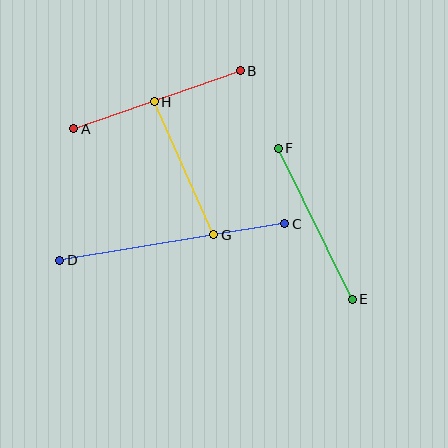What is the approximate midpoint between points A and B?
The midpoint is at approximately (157, 100) pixels.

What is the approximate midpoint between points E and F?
The midpoint is at approximately (315, 224) pixels.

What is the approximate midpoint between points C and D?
The midpoint is at approximately (172, 242) pixels.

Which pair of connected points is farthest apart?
Points C and D are farthest apart.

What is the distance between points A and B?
The distance is approximately 177 pixels.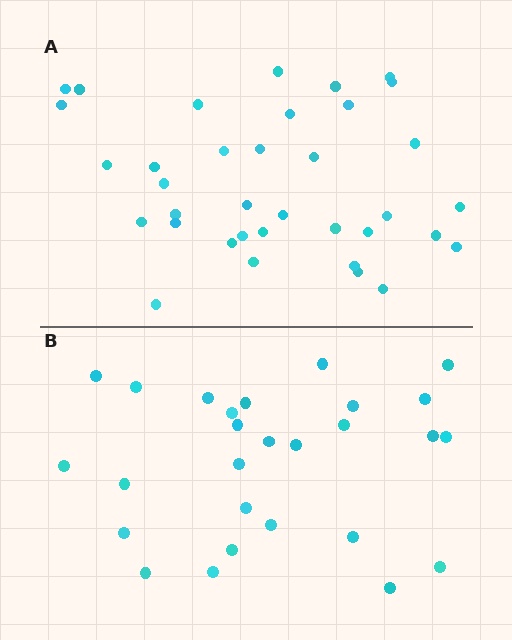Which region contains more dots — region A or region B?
Region A (the top region) has more dots.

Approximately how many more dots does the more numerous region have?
Region A has roughly 8 or so more dots than region B.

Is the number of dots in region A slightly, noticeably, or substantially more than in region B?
Region A has noticeably more, but not dramatically so. The ratio is roughly 1.3 to 1.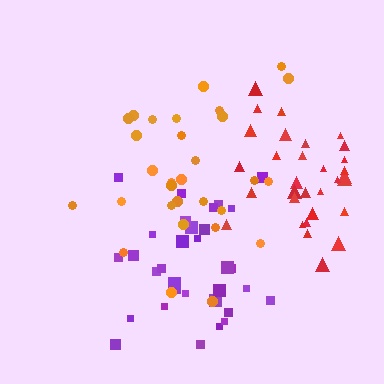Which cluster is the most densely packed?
Red.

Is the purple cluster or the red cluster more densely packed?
Red.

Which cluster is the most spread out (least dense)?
Orange.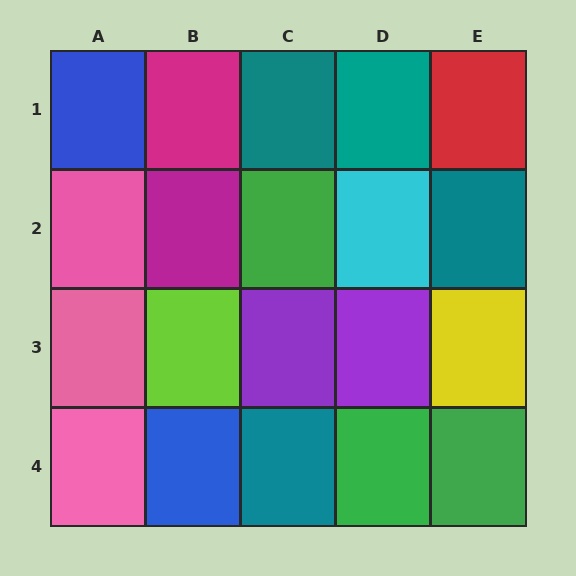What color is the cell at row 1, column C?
Teal.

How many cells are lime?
1 cell is lime.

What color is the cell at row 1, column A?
Blue.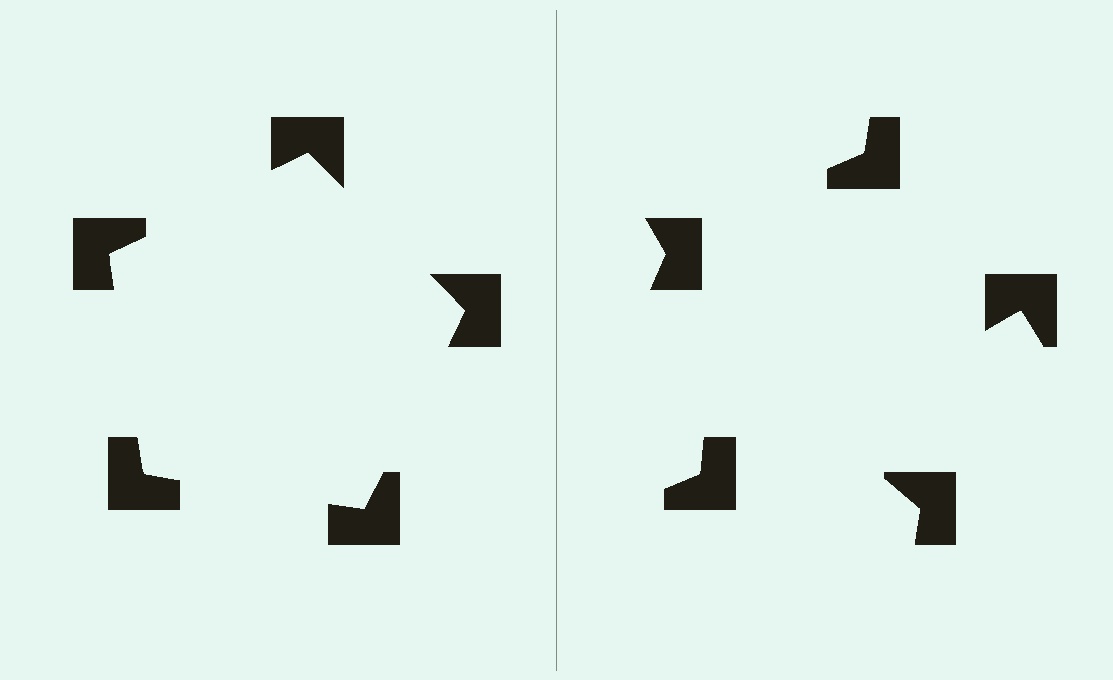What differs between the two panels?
The notched squares are positioned identically on both sides; only the wedge orientations differ. On the left they align to a pentagon; on the right they are misaligned.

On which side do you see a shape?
An illusory pentagon appears on the left side. On the right side the wedge cuts are rotated, so no coherent shape forms.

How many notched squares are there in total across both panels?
10 — 5 on each side.